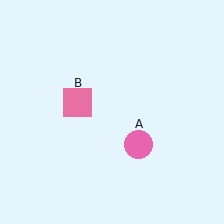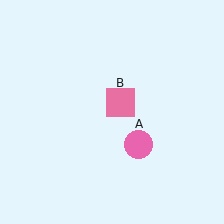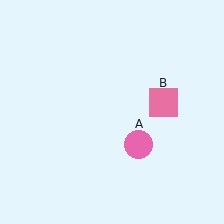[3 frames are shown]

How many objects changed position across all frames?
1 object changed position: pink square (object B).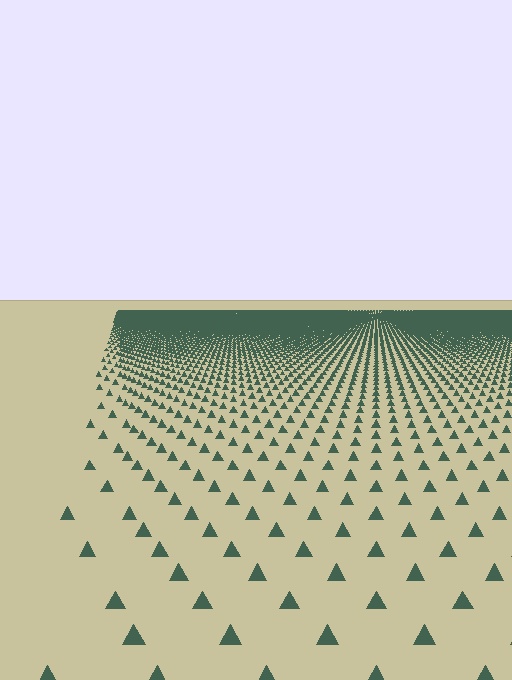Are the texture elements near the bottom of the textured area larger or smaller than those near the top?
Larger. Near the bottom, elements are closer to the viewer and appear at a bigger on-screen size.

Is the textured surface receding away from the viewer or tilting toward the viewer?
The surface is receding away from the viewer. Texture elements get smaller and denser toward the top.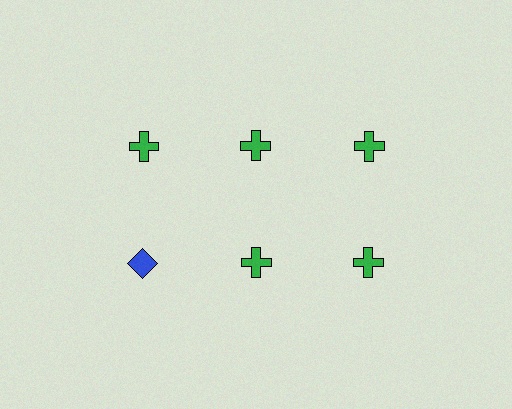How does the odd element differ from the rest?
It differs in both color (blue instead of green) and shape (diamond instead of cross).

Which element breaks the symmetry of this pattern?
The blue diamond in the second row, leftmost column breaks the symmetry. All other shapes are green crosses.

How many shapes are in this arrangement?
There are 6 shapes arranged in a grid pattern.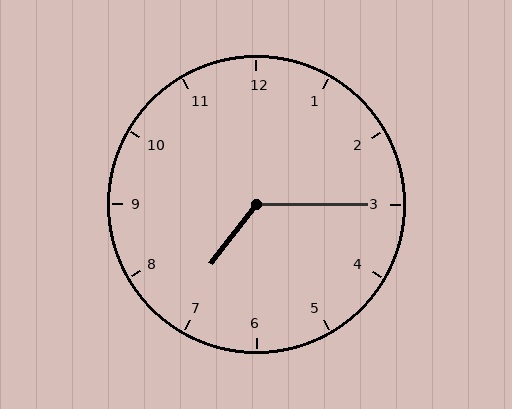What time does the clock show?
7:15.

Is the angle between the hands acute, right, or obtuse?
It is obtuse.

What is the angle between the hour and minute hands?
Approximately 128 degrees.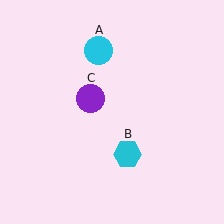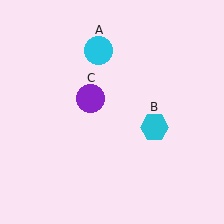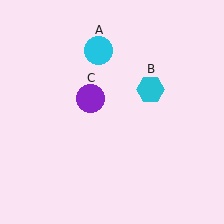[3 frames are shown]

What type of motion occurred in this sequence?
The cyan hexagon (object B) rotated counterclockwise around the center of the scene.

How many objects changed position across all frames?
1 object changed position: cyan hexagon (object B).